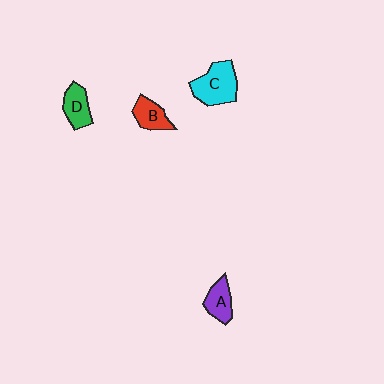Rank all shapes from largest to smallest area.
From largest to smallest: C (cyan), D (green), A (purple), B (red).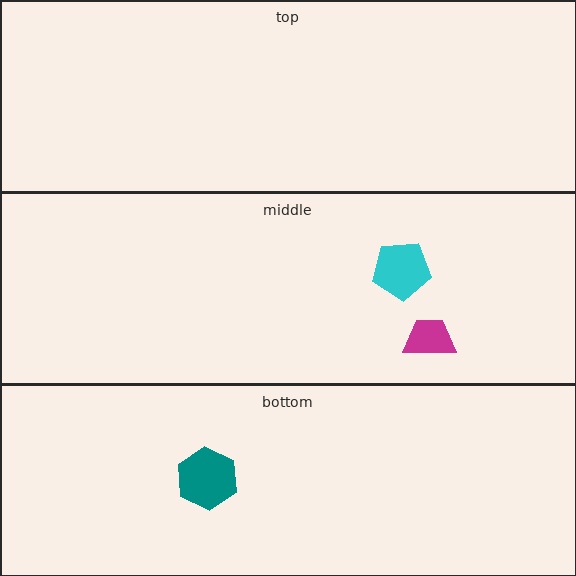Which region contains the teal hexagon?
The bottom region.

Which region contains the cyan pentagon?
The middle region.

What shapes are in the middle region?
The magenta trapezoid, the cyan pentagon.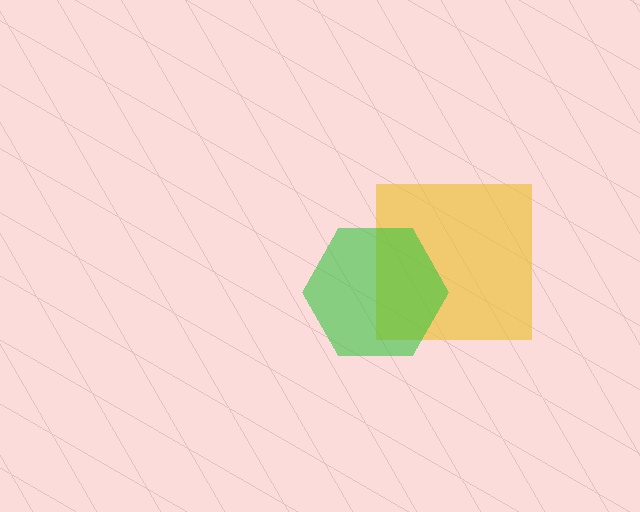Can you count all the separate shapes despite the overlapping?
Yes, there are 2 separate shapes.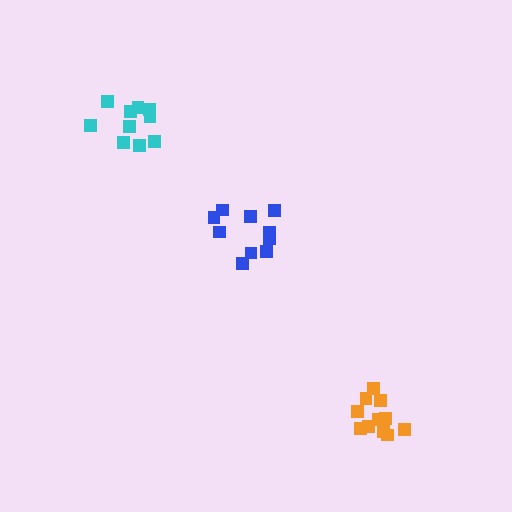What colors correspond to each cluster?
The clusters are colored: cyan, orange, blue.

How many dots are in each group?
Group 1: 10 dots, Group 2: 11 dots, Group 3: 10 dots (31 total).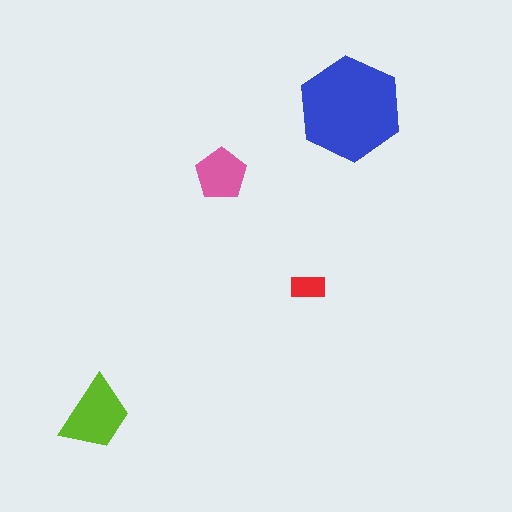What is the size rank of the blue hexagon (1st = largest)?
1st.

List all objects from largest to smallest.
The blue hexagon, the lime trapezoid, the pink pentagon, the red rectangle.